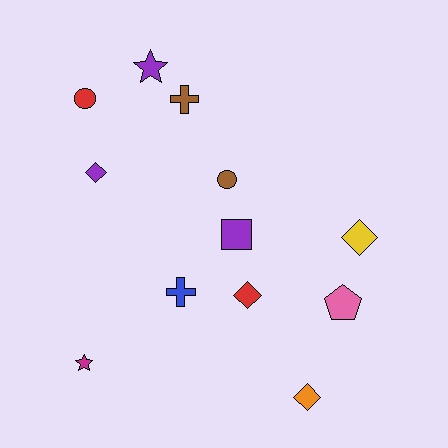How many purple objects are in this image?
There are 3 purple objects.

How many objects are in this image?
There are 12 objects.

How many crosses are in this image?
There are 2 crosses.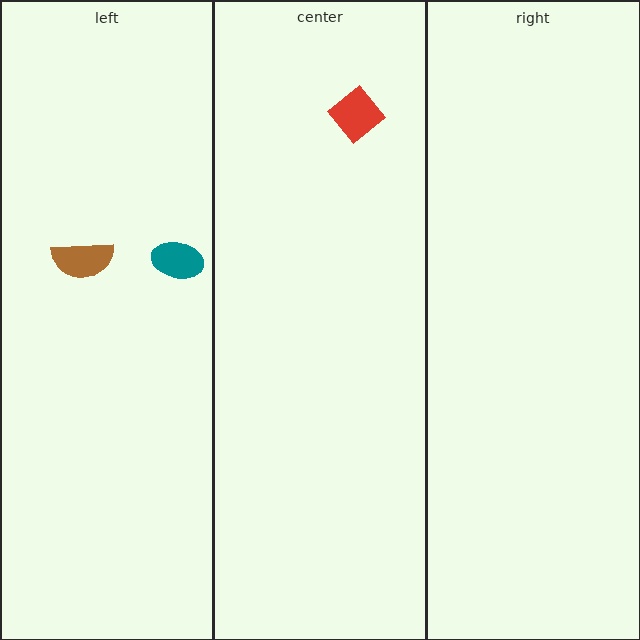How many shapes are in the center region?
1.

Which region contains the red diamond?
The center region.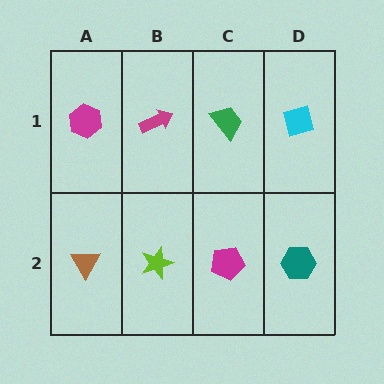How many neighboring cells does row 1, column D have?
2.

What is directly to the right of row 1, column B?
A green trapezoid.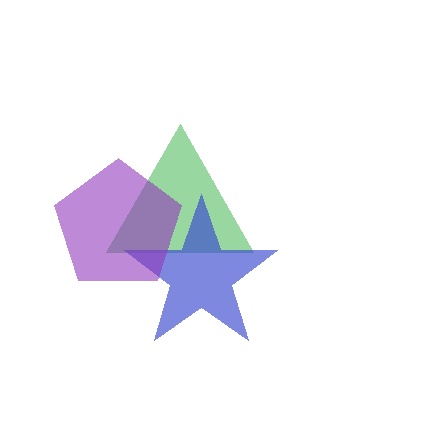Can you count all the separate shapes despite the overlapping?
Yes, there are 3 separate shapes.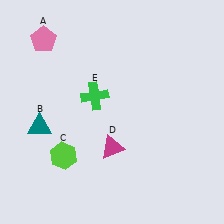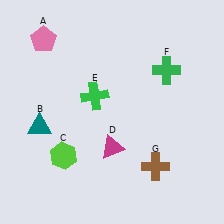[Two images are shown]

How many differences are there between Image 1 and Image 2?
There are 2 differences between the two images.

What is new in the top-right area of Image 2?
A green cross (F) was added in the top-right area of Image 2.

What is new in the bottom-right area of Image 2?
A brown cross (G) was added in the bottom-right area of Image 2.